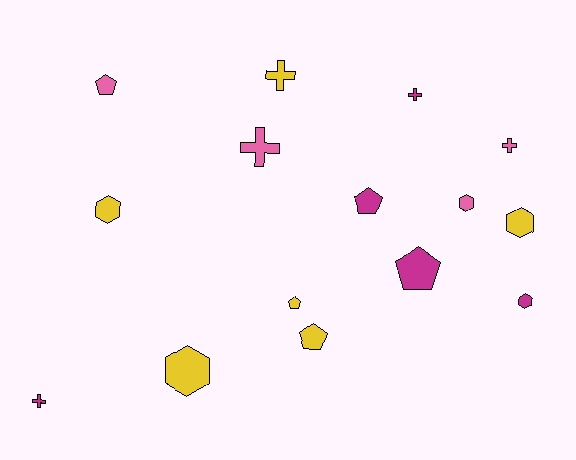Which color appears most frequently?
Yellow, with 6 objects.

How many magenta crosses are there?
There are 2 magenta crosses.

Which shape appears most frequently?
Hexagon, with 5 objects.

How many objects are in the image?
There are 15 objects.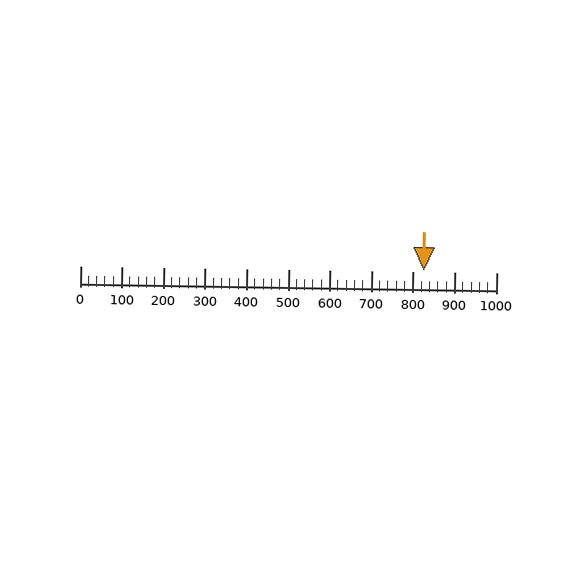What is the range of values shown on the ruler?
The ruler shows values from 0 to 1000.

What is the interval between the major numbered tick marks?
The major tick marks are spaced 100 units apart.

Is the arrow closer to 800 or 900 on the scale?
The arrow is closer to 800.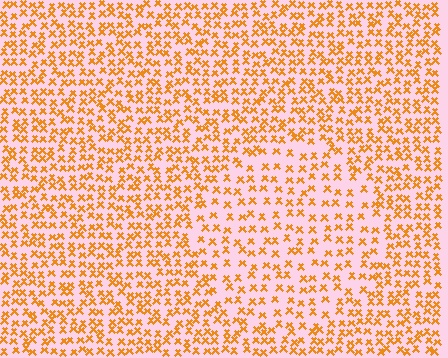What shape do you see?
I see a circle.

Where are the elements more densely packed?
The elements are more densely packed outside the circle boundary.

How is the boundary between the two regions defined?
The boundary is defined by a change in element density (approximately 1.6x ratio). All elements are the same color, size, and shape.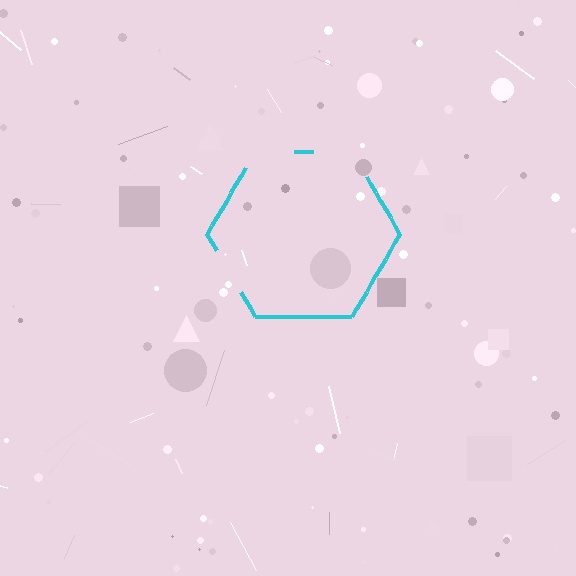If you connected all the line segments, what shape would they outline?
They would outline a hexagon.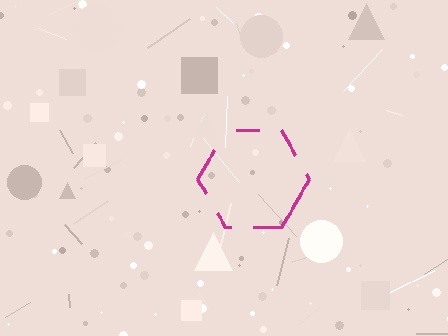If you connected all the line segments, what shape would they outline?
They would outline a hexagon.